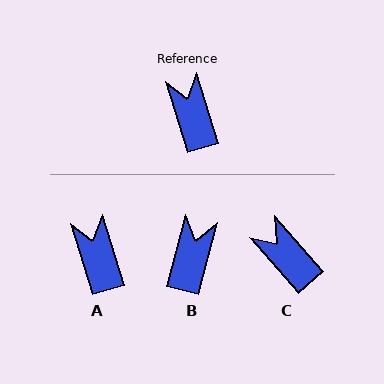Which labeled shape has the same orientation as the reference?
A.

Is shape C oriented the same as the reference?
No, it is off by about 24 degrees.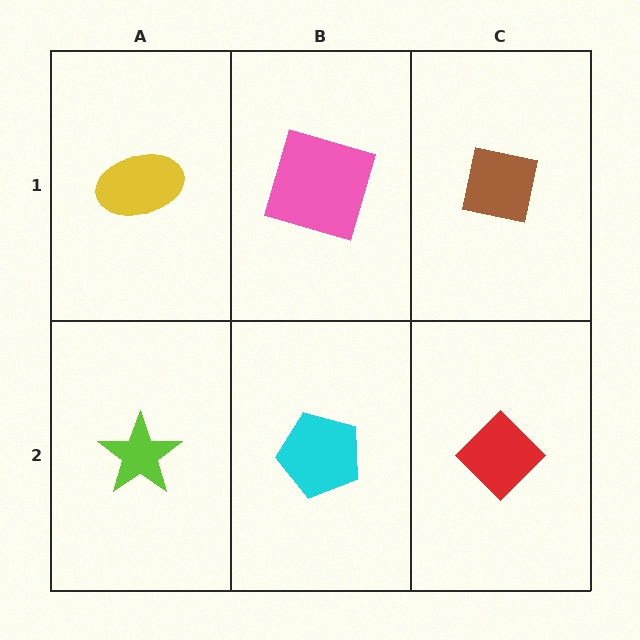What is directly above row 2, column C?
A brown square.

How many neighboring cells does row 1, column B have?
3.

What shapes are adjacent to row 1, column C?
A red diamond (row 2, column C), a pink square (row 1, column B).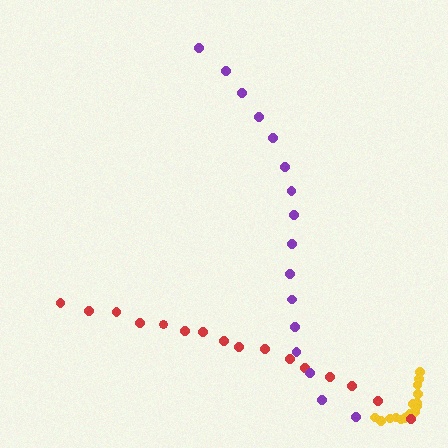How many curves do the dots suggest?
There are 3 distinct paths.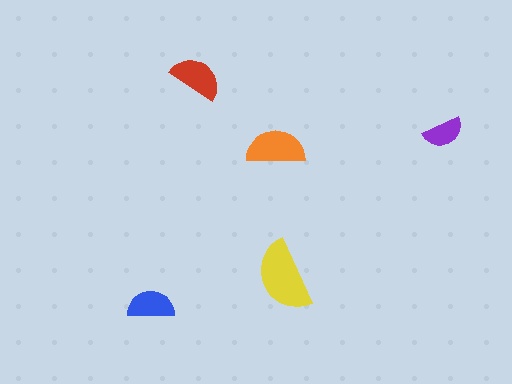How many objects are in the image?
There are 5 objects in the image.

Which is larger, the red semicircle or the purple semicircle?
The red one.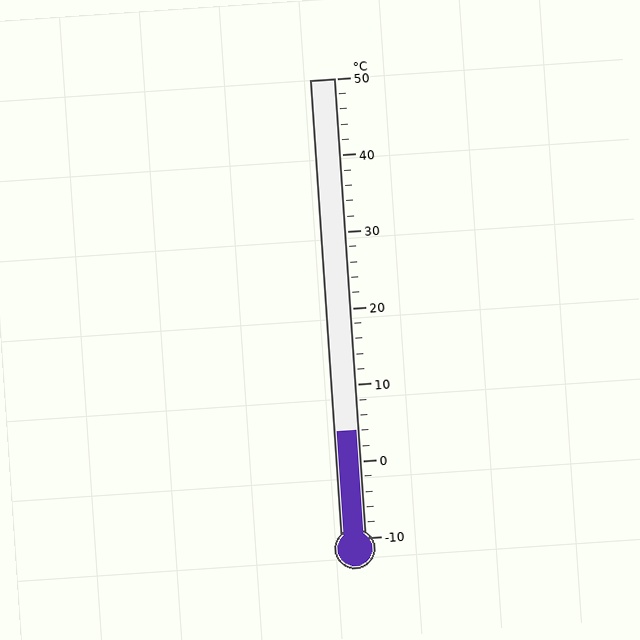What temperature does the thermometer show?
The thermometer shows approximately 4°C.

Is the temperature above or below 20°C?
The temperature is below 20°C.